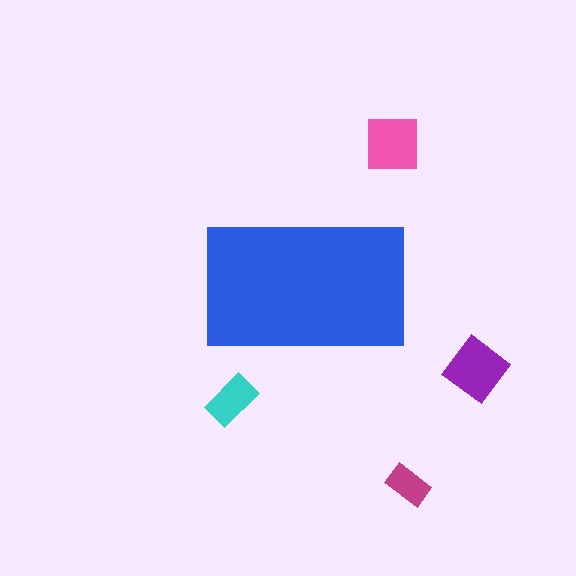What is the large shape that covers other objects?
A blue rectangle.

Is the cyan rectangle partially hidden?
No, the cyan rectangle is fully visible.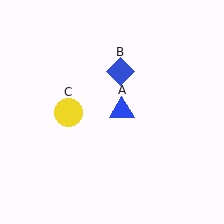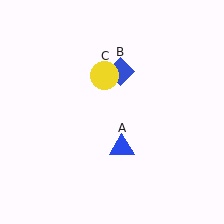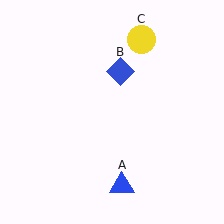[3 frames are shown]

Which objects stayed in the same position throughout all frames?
Blue diamond (object B) remained stationary.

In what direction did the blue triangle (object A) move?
The blue triangle (object A) moved down.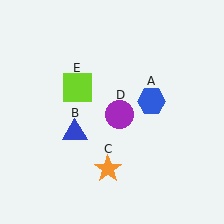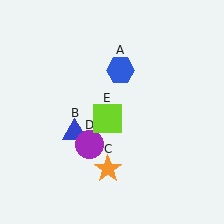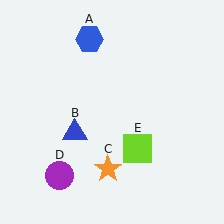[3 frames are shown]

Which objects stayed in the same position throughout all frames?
Blue triangle (object B) and orange star (object C) remained stationary.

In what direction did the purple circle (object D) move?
The purple circle (object D) moved down and to the left.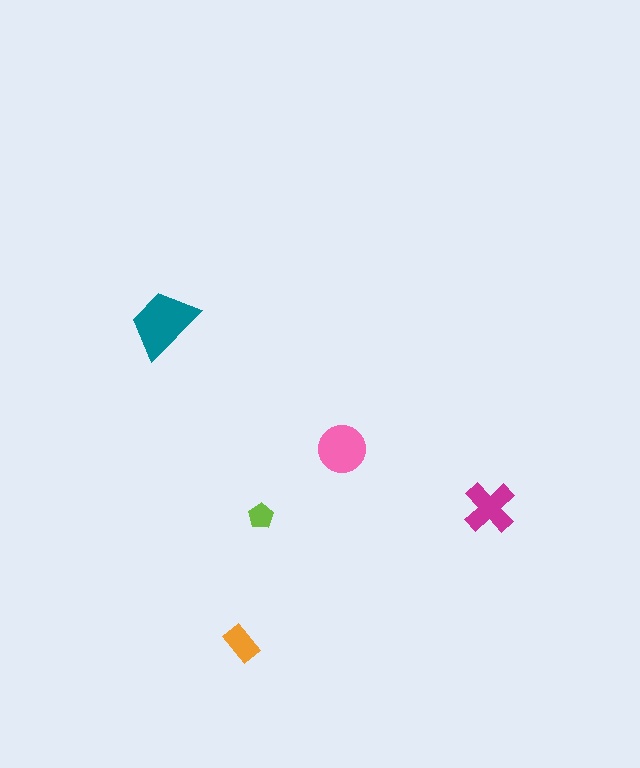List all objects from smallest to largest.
The lime pentagon, the orange rectangle, the magenta cross, the pink circle, the teal trapezoid.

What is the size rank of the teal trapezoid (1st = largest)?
1st.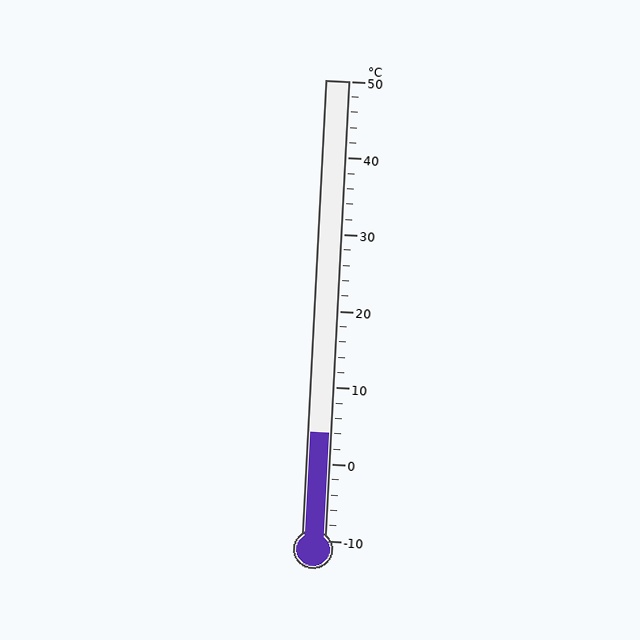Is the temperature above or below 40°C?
The temperature is below 40°C.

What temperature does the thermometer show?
The thermometer shows approximately 4°C.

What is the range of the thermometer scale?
The thermometer scale ranges from -10°C to 50°C.